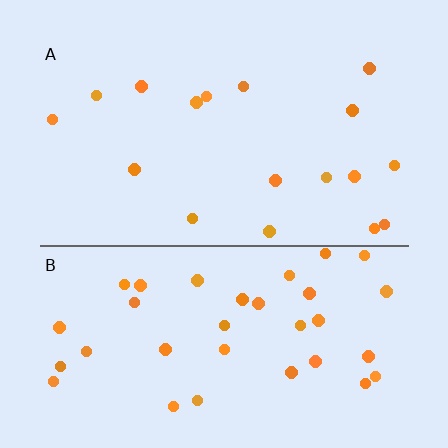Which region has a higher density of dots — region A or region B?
B (the bottom).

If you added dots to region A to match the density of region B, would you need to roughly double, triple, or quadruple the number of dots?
Approximately double.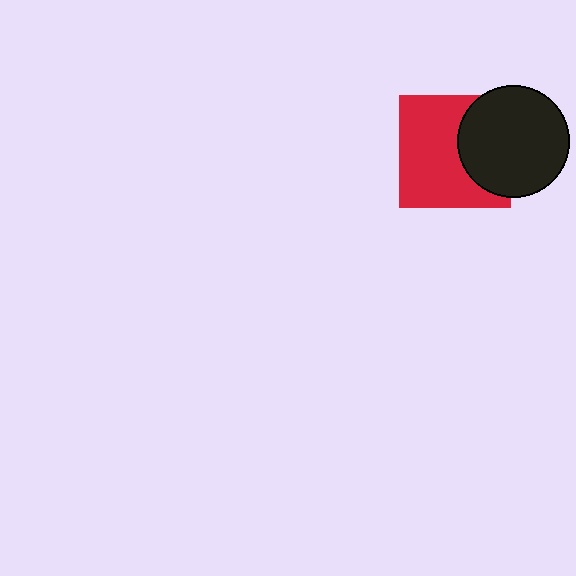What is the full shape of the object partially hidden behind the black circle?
The partially hidden object is a red square.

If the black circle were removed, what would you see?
You would see the complete red square.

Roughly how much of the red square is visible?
About half of it is visible (roughly 64%).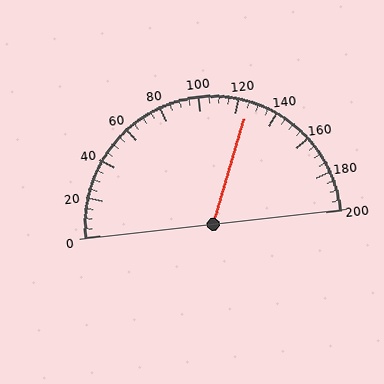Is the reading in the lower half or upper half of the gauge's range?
The reading is in the upper half of the range (0 to 200).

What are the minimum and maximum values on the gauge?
The gauge ranges from 0 to 200.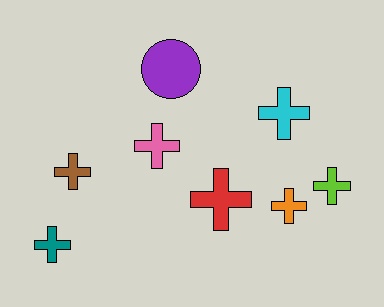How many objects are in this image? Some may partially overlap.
There are 8 objects.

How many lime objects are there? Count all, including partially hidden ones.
There is 1 lime object.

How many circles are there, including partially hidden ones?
There is 1 circle.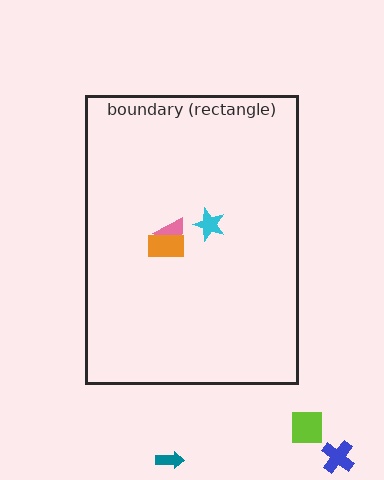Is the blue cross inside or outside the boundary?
Outside.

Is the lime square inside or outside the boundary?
Outside.